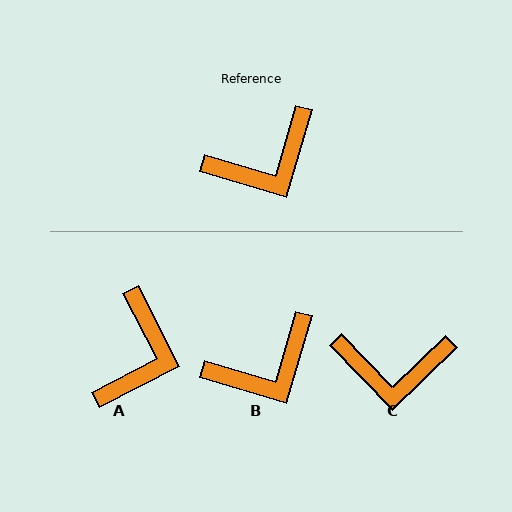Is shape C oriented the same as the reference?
No, it is off by about 29 degrees.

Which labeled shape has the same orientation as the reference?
B.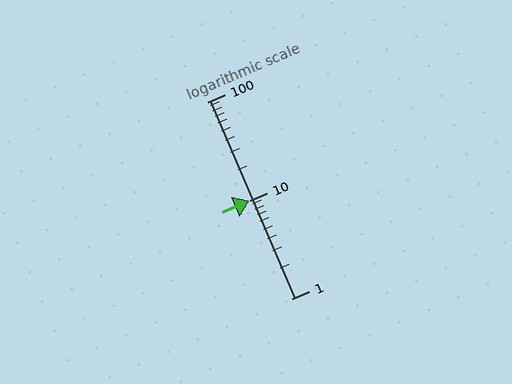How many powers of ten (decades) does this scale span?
The scale spans 2 decades, from 1 to 100.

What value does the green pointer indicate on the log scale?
The pointer indicates approximately 9.9.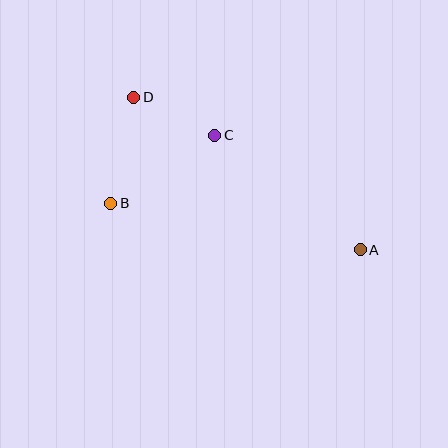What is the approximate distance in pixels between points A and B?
The distance between A and B is approximately 254 pixels.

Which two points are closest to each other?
Points C and D are closest to each other.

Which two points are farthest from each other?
Points A and D are farthest from each other.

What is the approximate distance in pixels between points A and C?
The distance between A and C is approximately 185 pixels.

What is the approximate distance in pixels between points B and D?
The distance between B and D is approximately 108 pixels.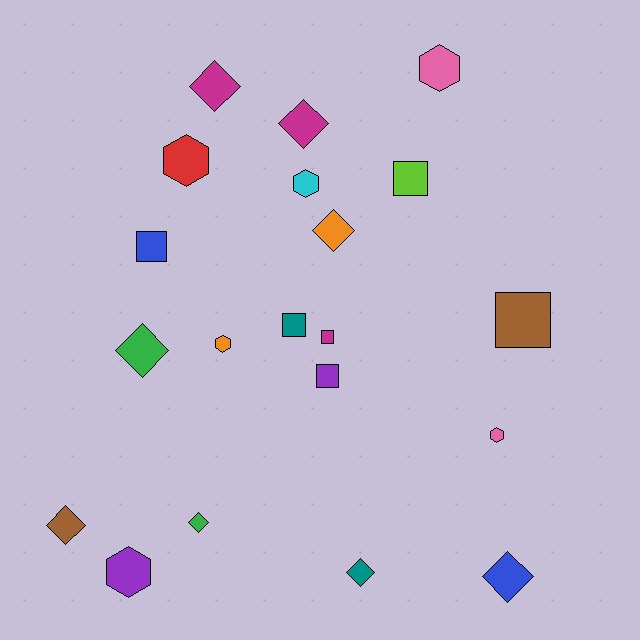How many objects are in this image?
There are 20 objects.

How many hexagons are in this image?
There are 6 hexagons.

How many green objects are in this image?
There are 2 green objects.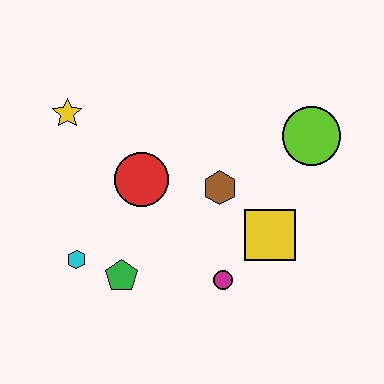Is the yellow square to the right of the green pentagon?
Yes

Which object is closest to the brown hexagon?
The yellow square is closest to the brown hexagon.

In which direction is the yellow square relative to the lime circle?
The yellow square is below the lime circle.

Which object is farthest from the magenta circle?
The yellow star is farthest from the magenta circle.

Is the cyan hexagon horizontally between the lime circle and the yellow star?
Yes